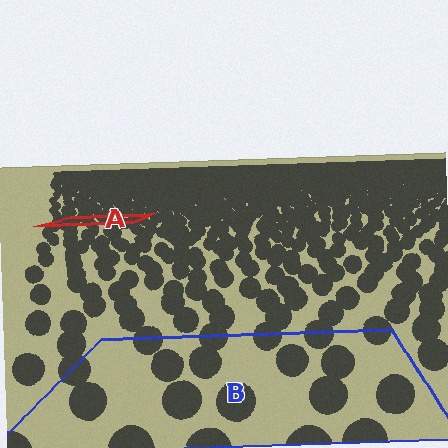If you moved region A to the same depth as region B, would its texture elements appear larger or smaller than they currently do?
They would appear larger. At a closer depth, the same texture elements are projected at a bigger on-screen size.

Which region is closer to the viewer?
Region B is closer. The texture elements there are larger and more spread out.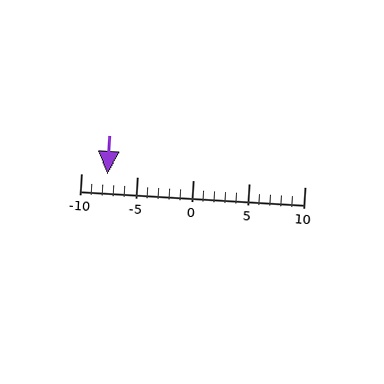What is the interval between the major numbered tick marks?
The major tick marks are spaced 5 units apart.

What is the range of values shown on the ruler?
The ruler shows values from -10 to 10.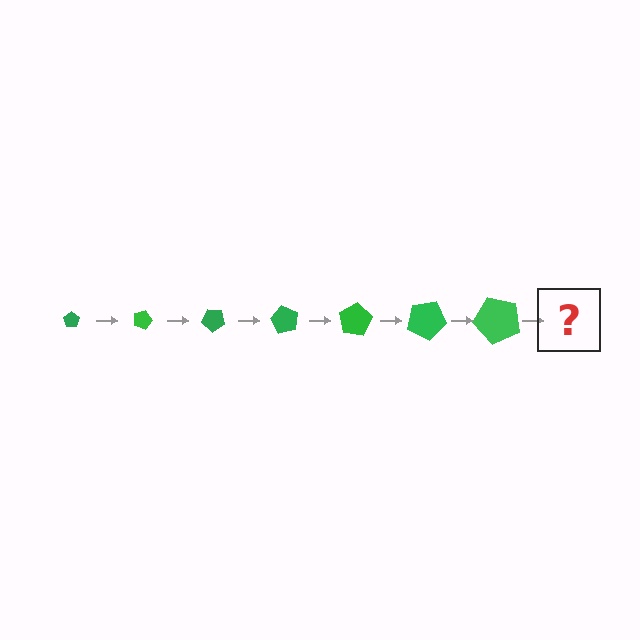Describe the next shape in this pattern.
It should be a pentagon, larger than the previous one and rotated 140 degrees from the start.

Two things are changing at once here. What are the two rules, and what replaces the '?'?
The two rules are that the pentagon grows larger each step and it rotates 20 degrees each step. The '?' should be a pentagon, larger than the previous one and rotated 140 degrees from the start.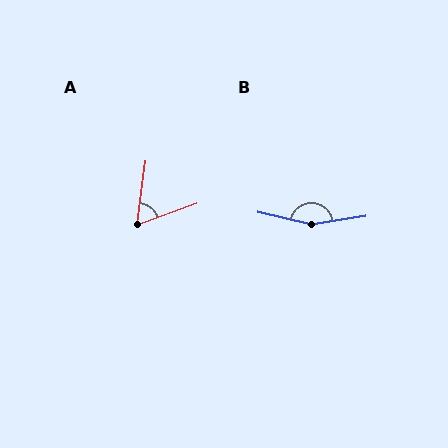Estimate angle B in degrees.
Approximately 157 degrees.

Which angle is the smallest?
A, at approximately 62 degrees.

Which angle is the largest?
B, at approximately 157 degrees.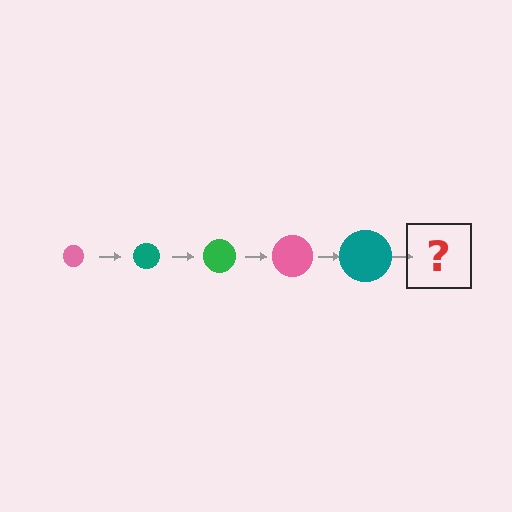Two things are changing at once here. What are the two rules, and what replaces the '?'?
The two rules are that the circle grows larger each step and the color cycles through pink, teal, and green. The '?' should be a green circle, larger than the previous one.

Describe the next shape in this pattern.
It should be a green circle, larger than the previous one.